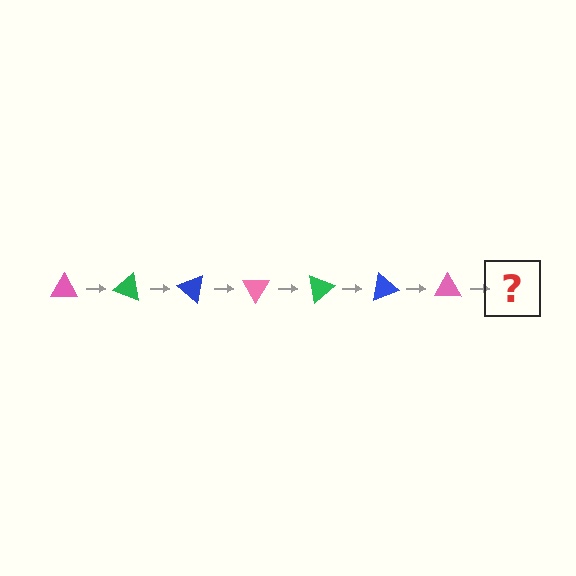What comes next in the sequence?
The next element should be a green triangle, rotated 140 degrees from the start.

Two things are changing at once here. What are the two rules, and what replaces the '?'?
The two rules are that it rotates 20 degrees each step and the color cycles through pink, green, and blue. The '?' should be a green triangle, rotated 140 degrees from the start.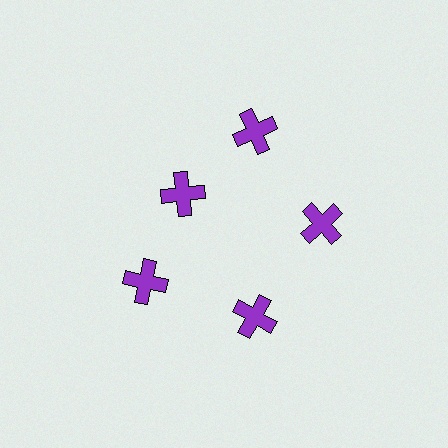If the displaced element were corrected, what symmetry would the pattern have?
It would have 5-fold rotational symmetry — the pattern would map onto itself every 72 degrees.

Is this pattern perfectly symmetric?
No. The 5 purple crosses are arranged in a ring, but one element near the 10 o'clock position is pulled inward toward the center, breaking the 5-fold rotational symmetry.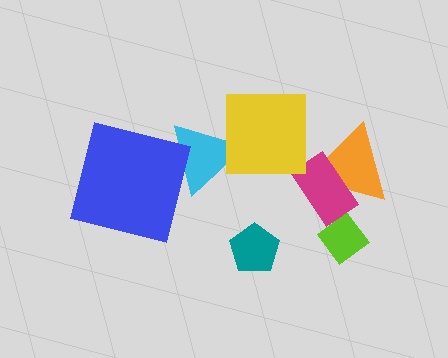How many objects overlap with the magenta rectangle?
1 object overlaps with the magenta rectangle.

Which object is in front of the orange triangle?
The magenta rectangle is in front of the orange triangle.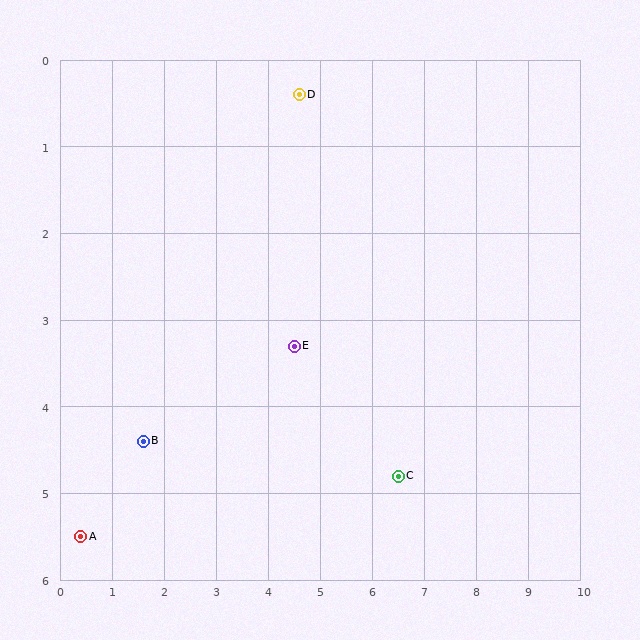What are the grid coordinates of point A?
Point A is at approximately (0.4, 5.5).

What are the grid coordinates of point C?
Point C is at approximately (6.5, 4.8).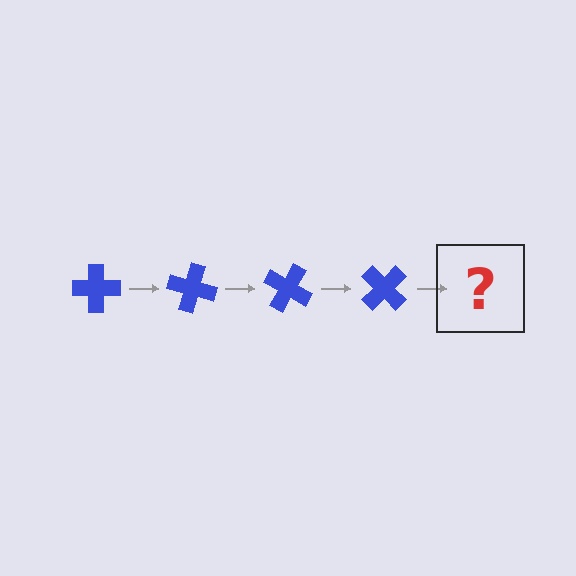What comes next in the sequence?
The next element should be a blue cross rotated 60 degrees.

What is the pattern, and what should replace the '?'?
The pattern is that the cross rotates 15 degrees each step. The '?' should be a blue cross rotated 60 degrees.